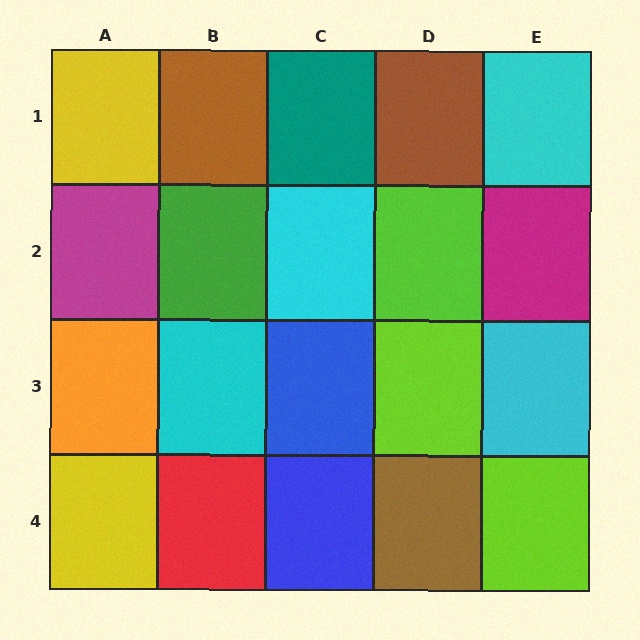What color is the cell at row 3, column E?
Cyan.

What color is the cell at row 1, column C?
Teal.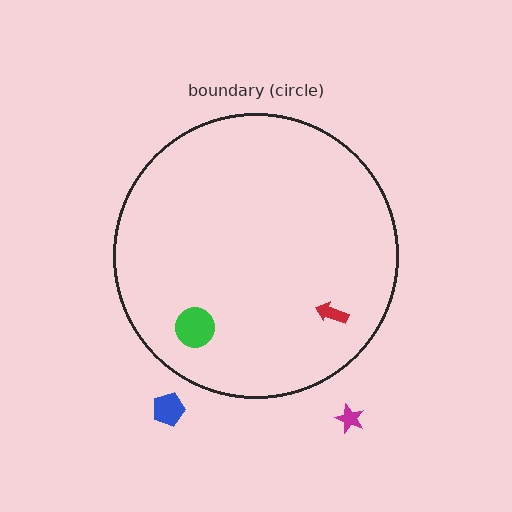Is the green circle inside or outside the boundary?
Inside.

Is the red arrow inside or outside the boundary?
Inside.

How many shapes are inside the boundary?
2 inside, 2 outside.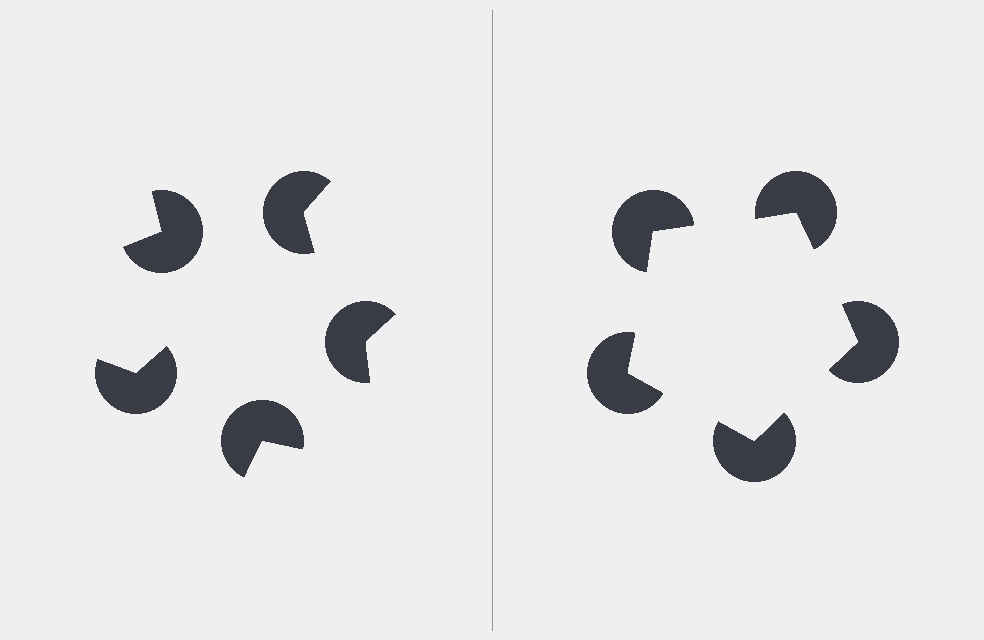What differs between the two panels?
The pac-man discs are positioned identically on both sides; only the wedge orientations differ. On the right they align to a pentagon; on the left they are misaligned.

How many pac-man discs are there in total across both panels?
10 — 5 on each side.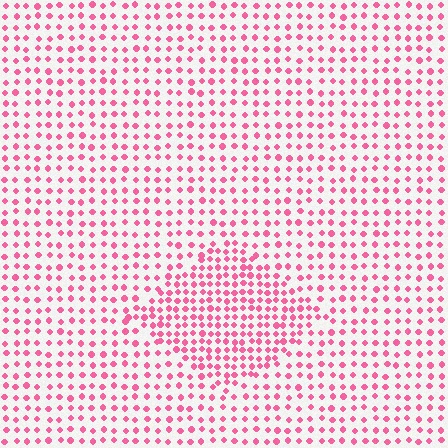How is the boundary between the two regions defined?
The boundary is defined by a change in element density (approximately 1.7x ratio). All elements are the same color, size, and shape.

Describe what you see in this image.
The image contains small pink elements arranged at two different densities. A diamond-shaped region is visible where the elements are more densely packed than the surrounding area.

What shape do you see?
I see a diamond.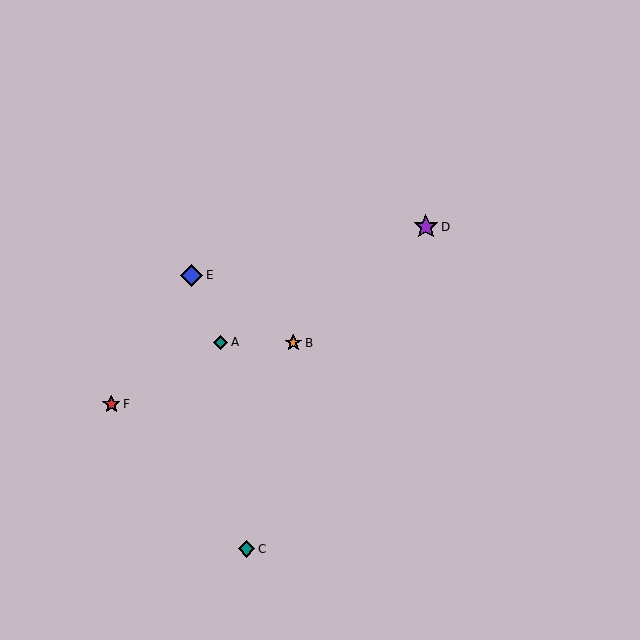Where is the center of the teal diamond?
The center of the teal diamond is at (246, 549).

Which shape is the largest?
The purple star (labeled D) is the largest.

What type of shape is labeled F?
Shape F is a red star.